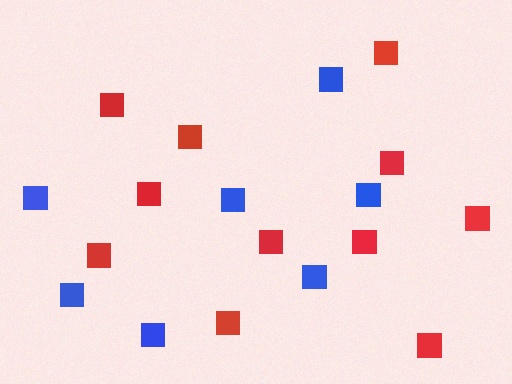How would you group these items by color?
There are 2 groups: one group of red squares (11) and one group of blue squares (7).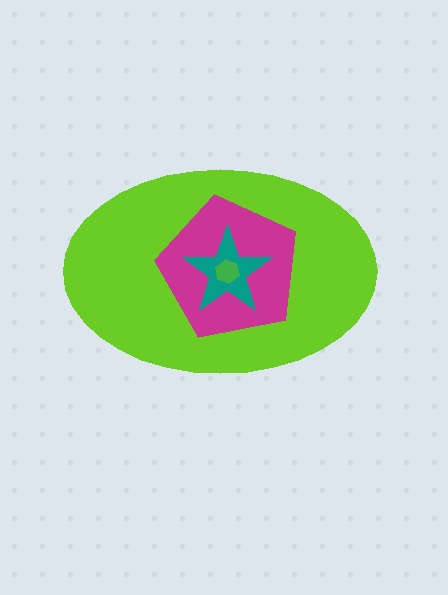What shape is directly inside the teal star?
The green hexagon.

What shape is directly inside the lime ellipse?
The magenta pentagon.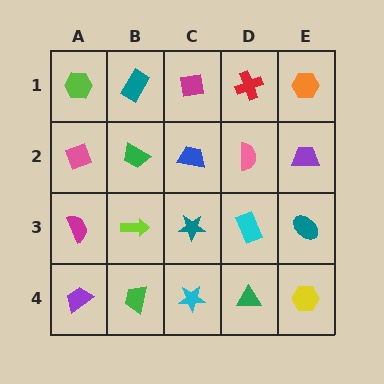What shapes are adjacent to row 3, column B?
A green trapezoid (row 2, column B), a green trapezoid (row 4, column B), a magenta semicircle (row 3, column A), a teal star (row 3, column C).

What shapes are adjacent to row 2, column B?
A teal rectangle (row 1, column B), a lime arrow (row 3, column B), a pink diamond (row 2, column A), a blue trapezoid (row 2, column C).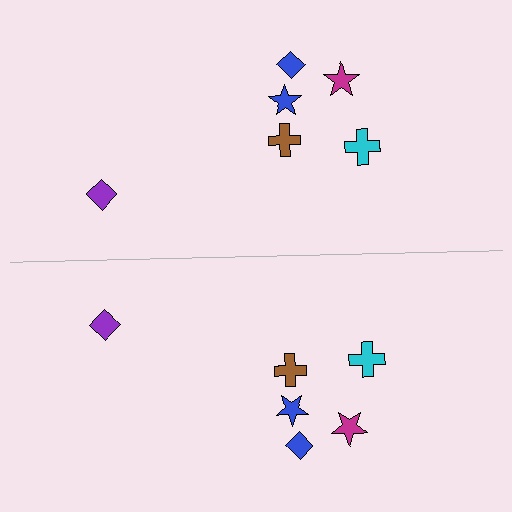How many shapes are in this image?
There are 12 shapes in this image.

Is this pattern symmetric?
Yes, this pattern has bilateral (reflection) symmetry.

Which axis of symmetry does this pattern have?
The pattern has a horizontal axis of symmetry running through the center of the image.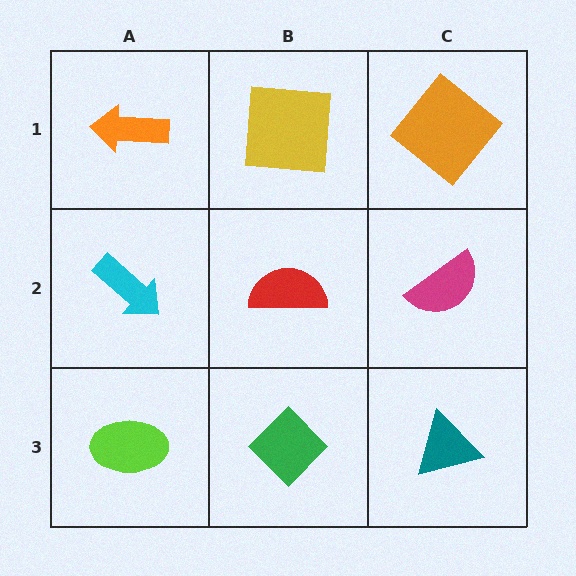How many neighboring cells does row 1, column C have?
2.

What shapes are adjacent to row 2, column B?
A yellow square (row 1, column B), a green diamond (row 3, column B), a cyan arrow (row 2, column A), a magenta semicircle (row 2, column C).